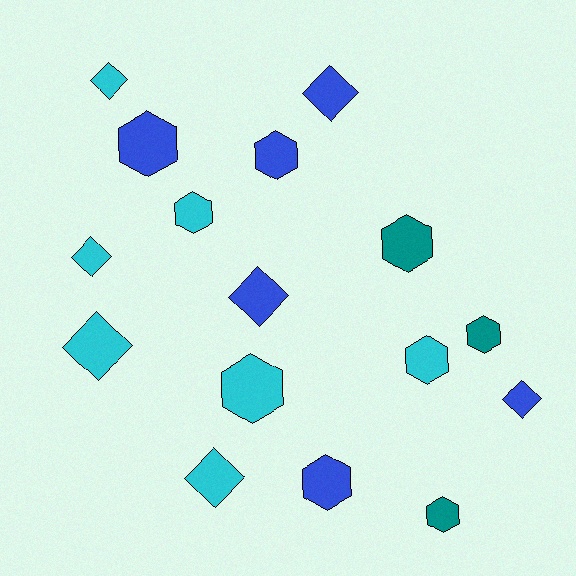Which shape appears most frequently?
Hexagon, with 9 objects.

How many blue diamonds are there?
There are 3 blue diamonds.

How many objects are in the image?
There are 16 objects.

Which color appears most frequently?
Cyan, with 7 objects.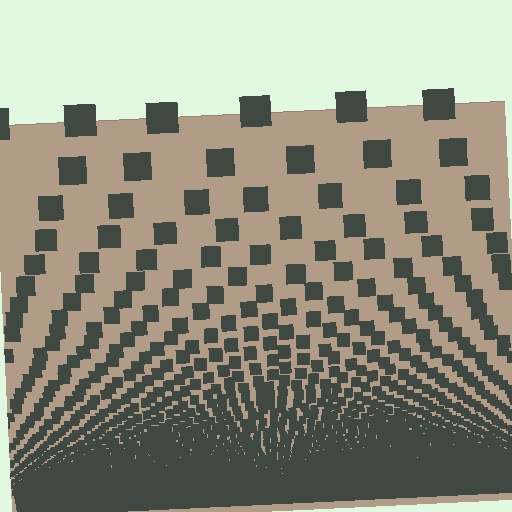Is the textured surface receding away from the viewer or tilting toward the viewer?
The surface appears to tilt toward the viewer. Texture elements get larger and sparser toward the top.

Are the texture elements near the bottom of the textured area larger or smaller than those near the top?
Smaller. The gradient is inverted — elements near the bottom are smaller and denser.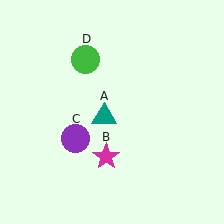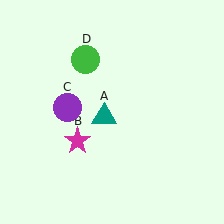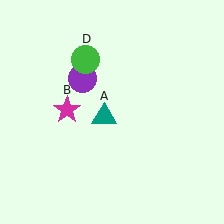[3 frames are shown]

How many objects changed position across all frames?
2 objects changed position: magenta star (object B), purple circle (object C).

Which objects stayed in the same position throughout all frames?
Teal triangle (object A) and green circle (object D) remained stationary.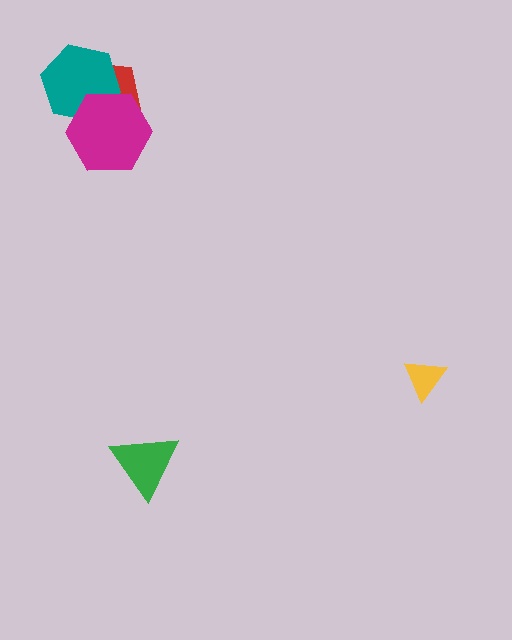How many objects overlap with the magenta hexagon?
2 objects overlap with the magenta hexagon.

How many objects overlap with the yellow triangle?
0 objects overlap with the yellow triangle.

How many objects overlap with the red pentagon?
2 objects overlap with the red pentagon.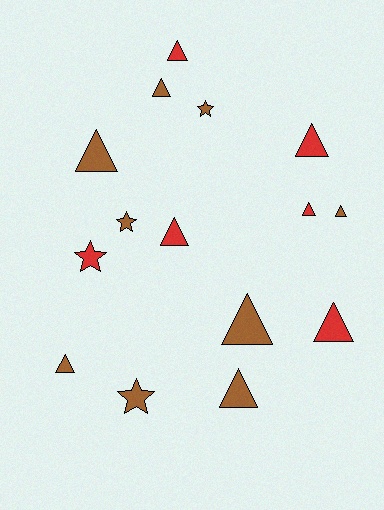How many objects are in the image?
There are 15 objects.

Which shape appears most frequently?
Triangle, with 11 objects.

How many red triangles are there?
There are 5 red triangles.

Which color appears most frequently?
Brown, with 9 objects.